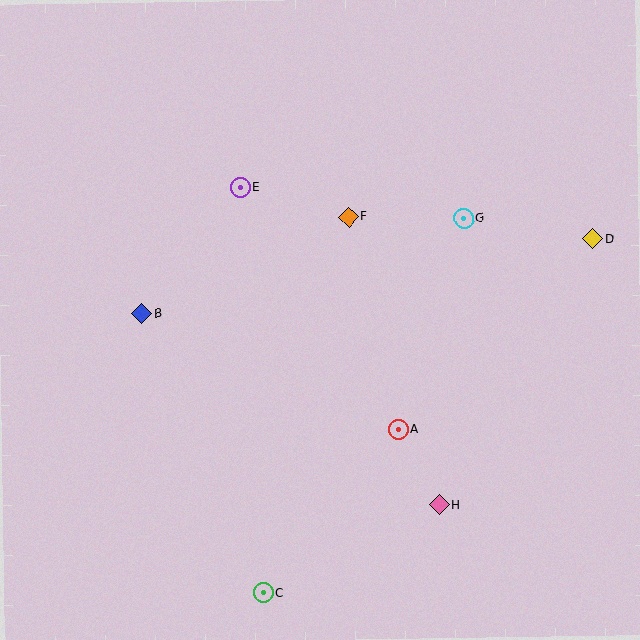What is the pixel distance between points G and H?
The distance between G and H is 288 pixels.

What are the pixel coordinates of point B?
Point B is at (142, 313).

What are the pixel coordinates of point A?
Point A is at (398, 429).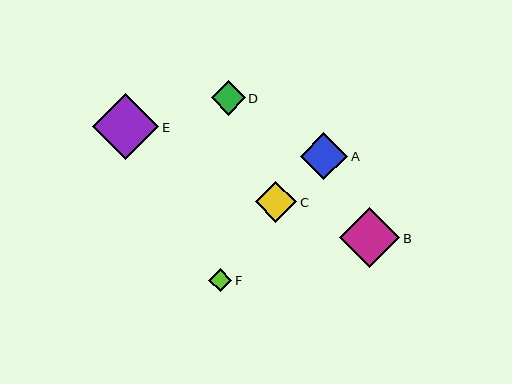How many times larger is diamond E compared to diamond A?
Diamond E is approximately 1.4 times the size of diamond A.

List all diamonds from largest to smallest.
From largest to smallest: E, B, A, C, D, F.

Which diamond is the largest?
Diamond E is the largest with a size of approximately 66 pixels.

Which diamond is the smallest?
Diamond F is the smallest with a size of approximately 23 pixels.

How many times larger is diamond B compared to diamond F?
Diamond B is approximately 2.6 times the size of diamond F.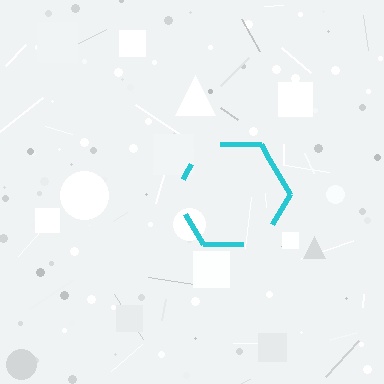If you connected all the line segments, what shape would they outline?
They would outline a hexagon.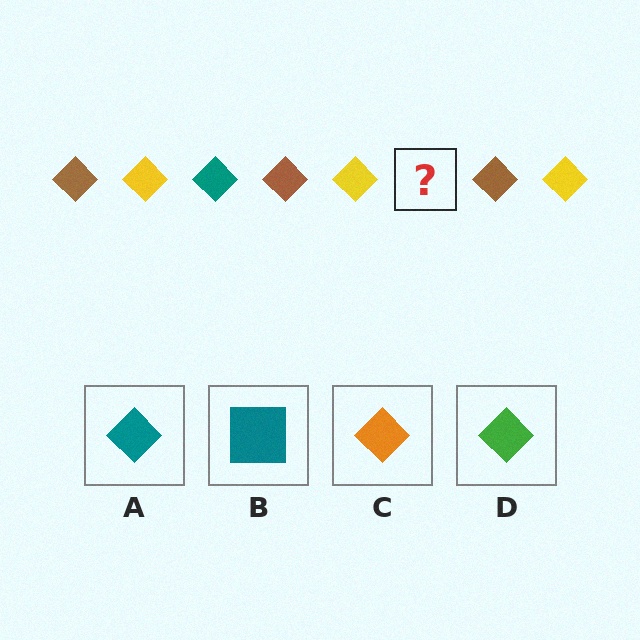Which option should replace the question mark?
Option A.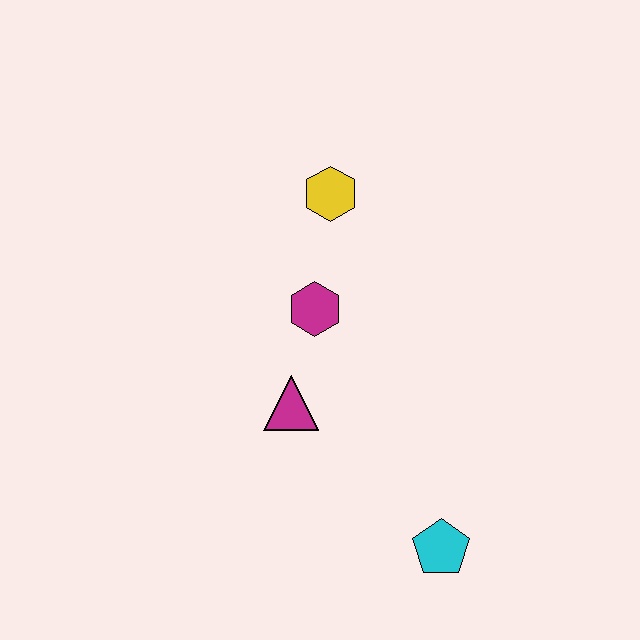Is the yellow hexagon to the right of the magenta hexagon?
Yes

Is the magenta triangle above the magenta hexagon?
No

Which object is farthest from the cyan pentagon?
The yellow hexagon is farthest from the cyan pentagon.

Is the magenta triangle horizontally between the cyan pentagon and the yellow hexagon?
No